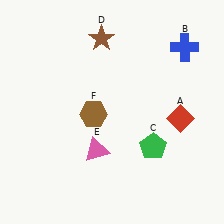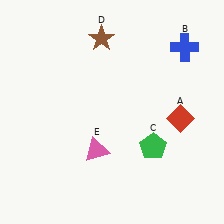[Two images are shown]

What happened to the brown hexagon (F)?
The brown hexagon (F) was removed in Image 2. It was in the bottom-left area of Image 1.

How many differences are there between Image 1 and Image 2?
There is 1 difference between the two images.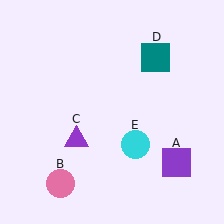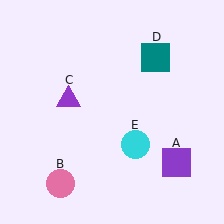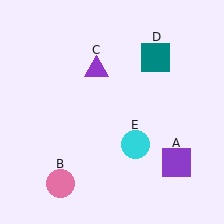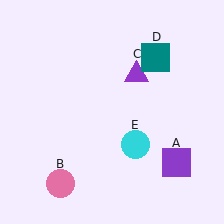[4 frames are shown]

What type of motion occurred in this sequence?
The purple triangle (object C) rotated clockwise around the center of the scene.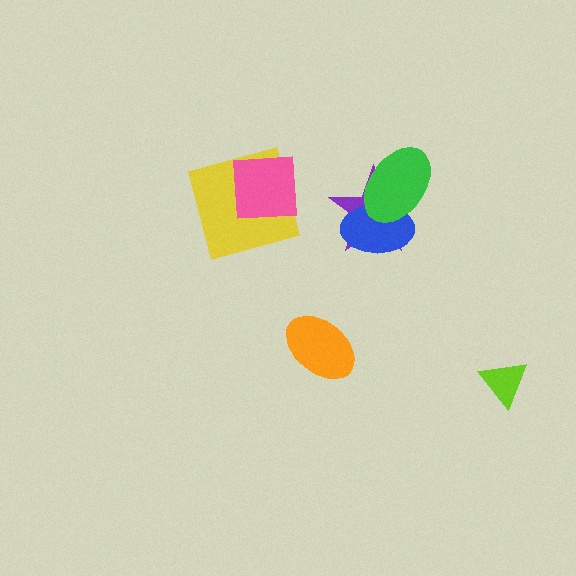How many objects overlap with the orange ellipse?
0 objects overlap with the orange ellipse.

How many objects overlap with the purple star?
2 objects overlap with the purple star.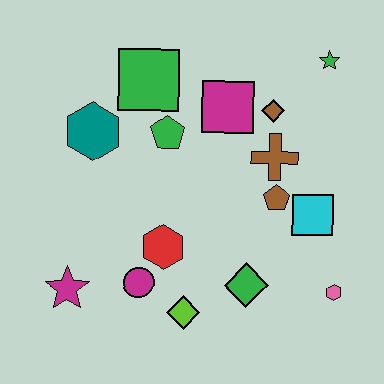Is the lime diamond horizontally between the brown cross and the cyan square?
No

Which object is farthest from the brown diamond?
The magenta star is farthest from the brown diamond.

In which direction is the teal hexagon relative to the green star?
The teal hexagon is to the left of the green star.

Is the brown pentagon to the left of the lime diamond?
No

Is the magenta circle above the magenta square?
No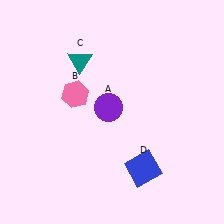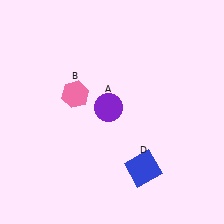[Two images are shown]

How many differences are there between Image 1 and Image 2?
There is 1 difference between the two images.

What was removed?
The teal triangle (C) was removed in Image 2.